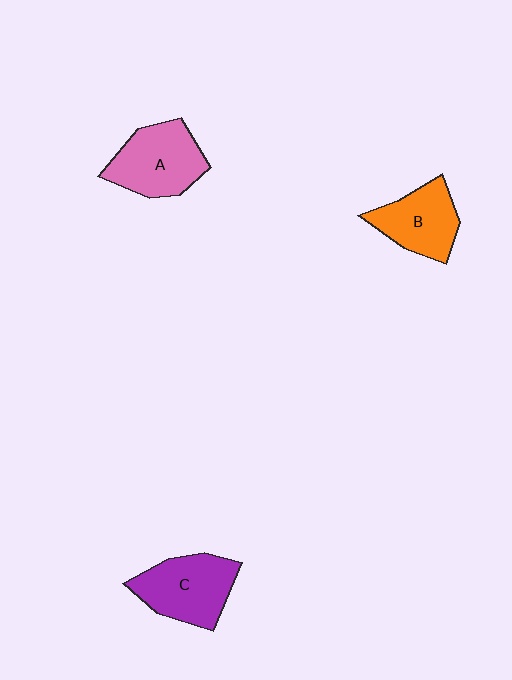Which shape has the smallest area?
Shape B (orange).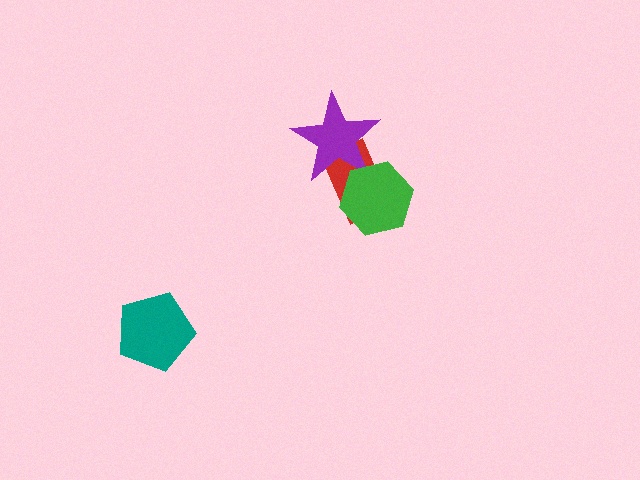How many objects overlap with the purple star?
2 objects overlap with the purple star.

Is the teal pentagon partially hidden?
No, no other shape covers it.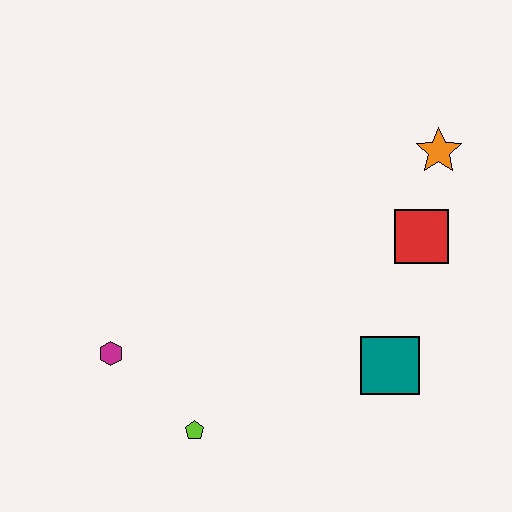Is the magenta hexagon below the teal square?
No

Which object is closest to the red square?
The orange star is closest to the red square.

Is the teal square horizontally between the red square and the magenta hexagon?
Yes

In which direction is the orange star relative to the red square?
The orange star is above the red square.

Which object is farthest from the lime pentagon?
The orange star is farthest from the lime pentagon.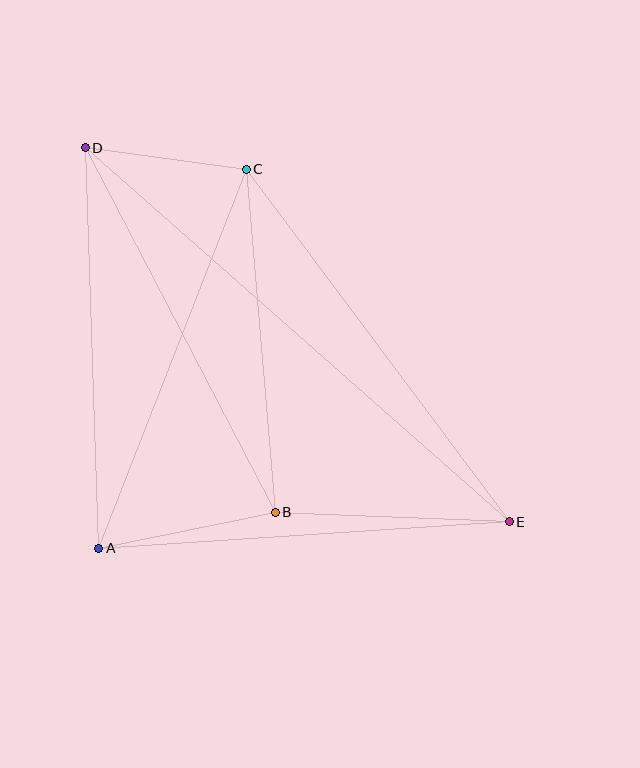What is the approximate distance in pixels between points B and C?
The distance between B and C is approximately 345 pixels.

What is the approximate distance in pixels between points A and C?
The distance between A and C is approximately 407 pixels.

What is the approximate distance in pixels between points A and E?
The distance between A and E is approximately 411 pixels.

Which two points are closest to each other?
Points C and D are closest to each other.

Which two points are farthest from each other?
Points D and E are farthest from each other.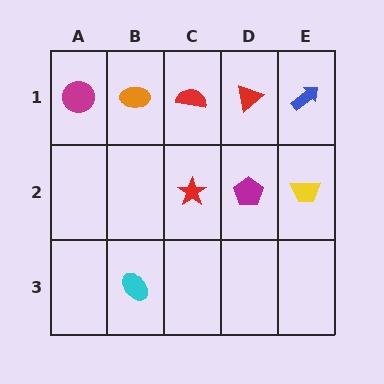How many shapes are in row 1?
5 shapes.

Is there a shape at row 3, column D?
No, that cell is empty.